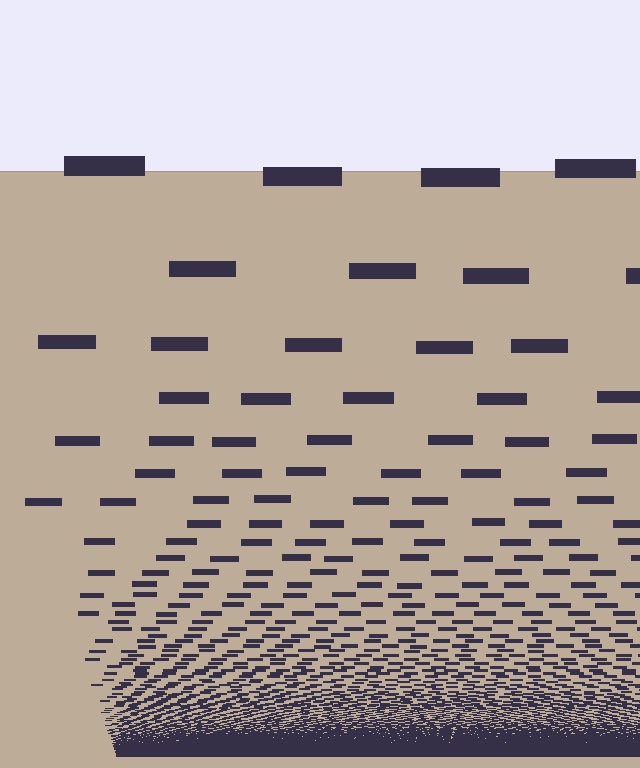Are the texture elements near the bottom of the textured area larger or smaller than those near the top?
Smaller. The gradient is inverted — elements near the bottom are smaller and denser.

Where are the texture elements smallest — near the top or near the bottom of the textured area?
Near the bottom.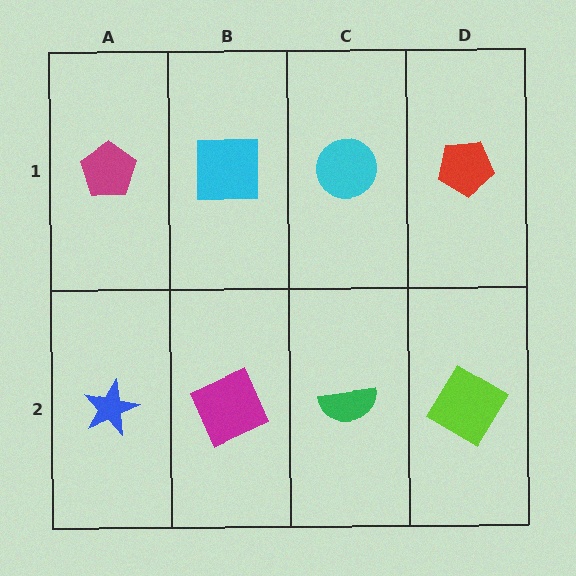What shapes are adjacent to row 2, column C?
A cyan circle (row 1, column C), a magenta square (row 2, column B), a lime diamond (row 2, column D).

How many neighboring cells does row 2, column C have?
3.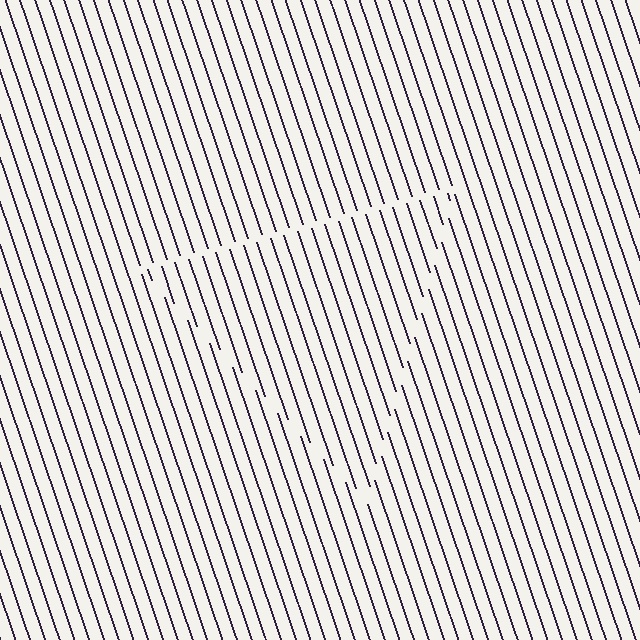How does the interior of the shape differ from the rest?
The interior of the shape contains the same grating, shifted by half a period — the contour is defined by the phase discontinuity where line-ends from the inner and outer gratings abut.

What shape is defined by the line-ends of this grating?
An illusory triangle. The interior of the shape contains the same grating, shifted by half a period — the contour is defined by the phase discontinuity where line-ends from the inner and outer gratings abut.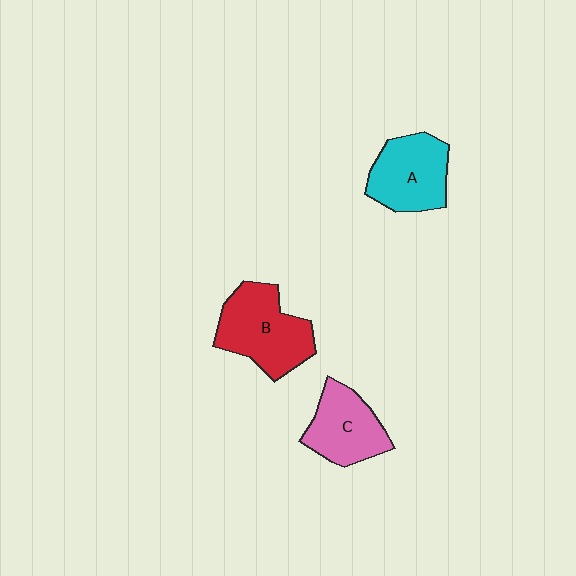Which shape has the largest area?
Shape B (red).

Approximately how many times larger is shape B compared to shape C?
Approximately 1.3 times.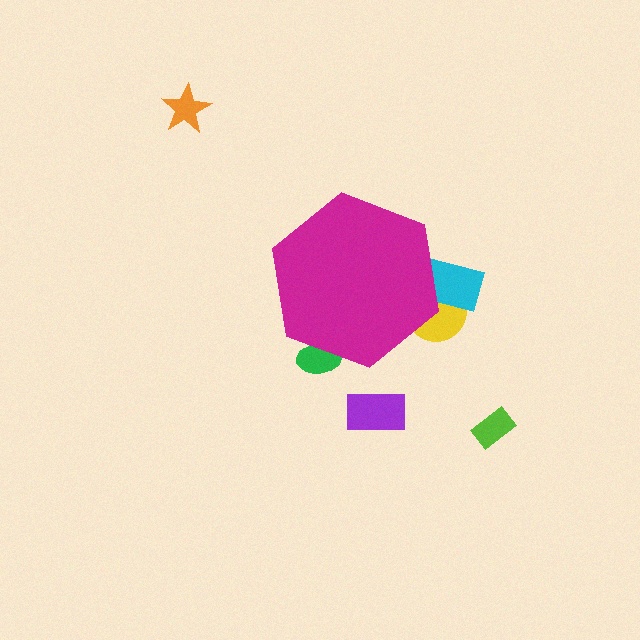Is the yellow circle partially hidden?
Yes, the yellow circle is partially hidden behind the magenta hexagon.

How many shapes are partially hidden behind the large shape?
3 shapes are partially hidden.